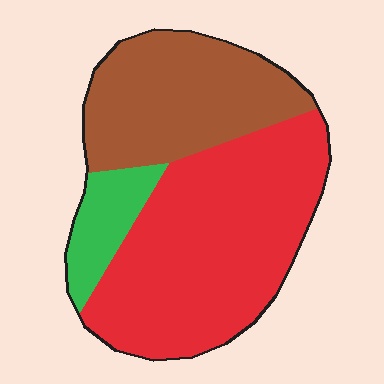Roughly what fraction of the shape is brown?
Brown covers roughly 35% of the shape.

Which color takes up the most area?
Red, at roughly 55%.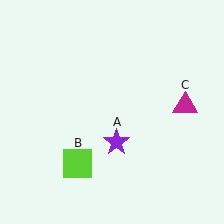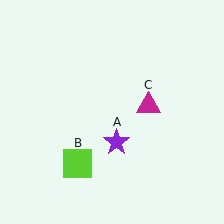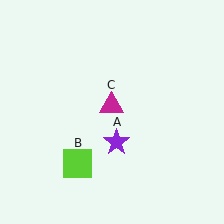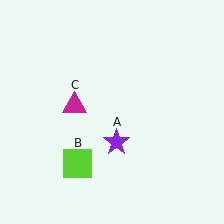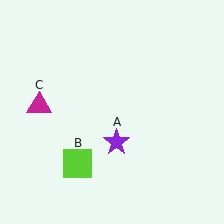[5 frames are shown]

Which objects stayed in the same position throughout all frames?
Purple star (object A) and lime square (object B) remained stationary.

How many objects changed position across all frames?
1 object changed position: magenta triangle (object C).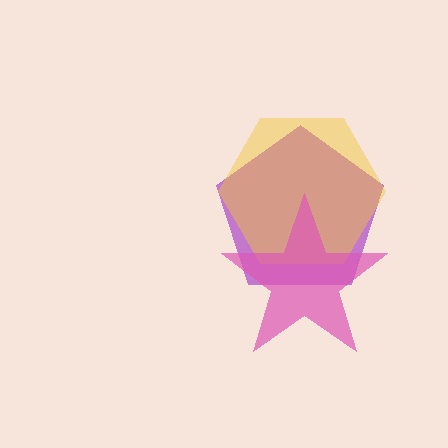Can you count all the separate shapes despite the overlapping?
Yes, there are 3 separate shapes.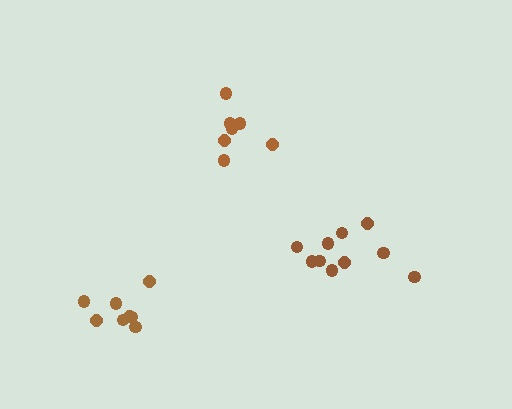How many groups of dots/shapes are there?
There are 3 groups.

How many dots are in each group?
Group 1: 8 dots, Group 2: 7 dots, Group 3: 10 dots (25 total).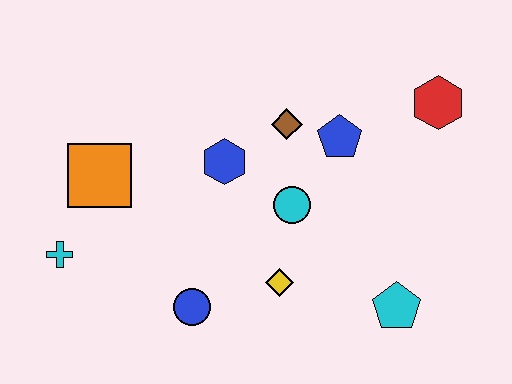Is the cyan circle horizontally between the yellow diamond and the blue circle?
No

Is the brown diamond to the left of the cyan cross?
No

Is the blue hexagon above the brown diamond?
No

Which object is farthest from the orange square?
The red hexagon is farthest from the orange square.